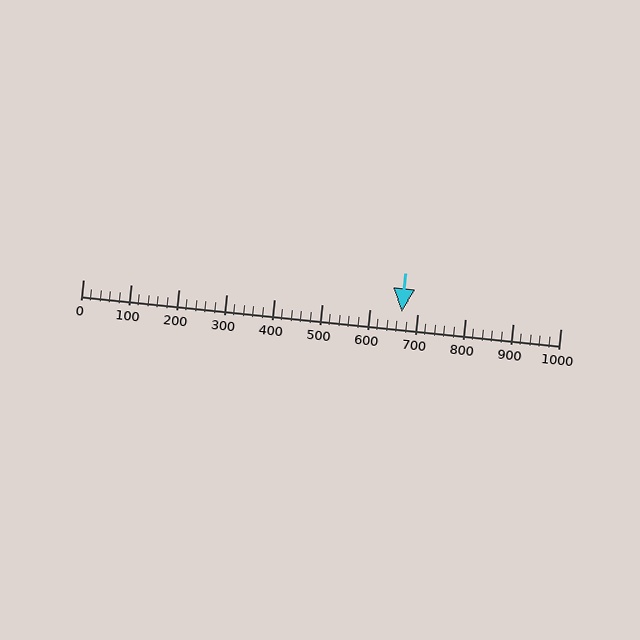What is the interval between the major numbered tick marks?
The major tick marks are spaced 100 units apart.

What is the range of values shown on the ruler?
The ruler shows values from 0 to 1000.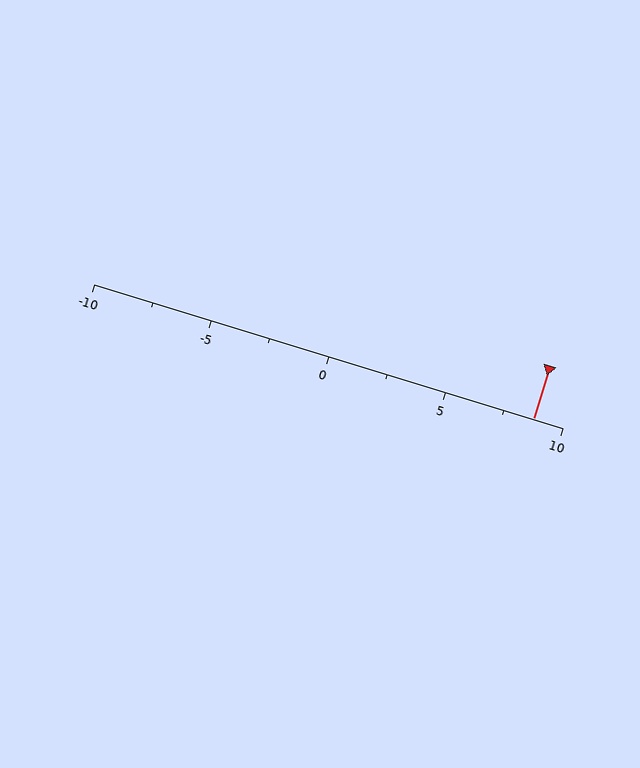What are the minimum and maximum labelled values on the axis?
The axis runs from -10 to 10.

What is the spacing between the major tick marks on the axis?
The major ticks are spaced 5 apart.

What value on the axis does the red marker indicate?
The marker indicates approximately 8.8.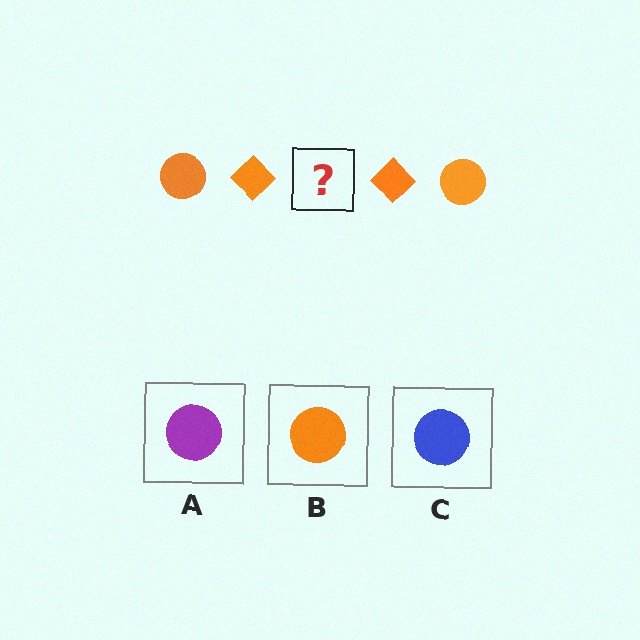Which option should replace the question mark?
Option B.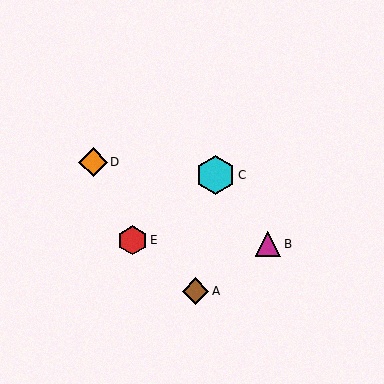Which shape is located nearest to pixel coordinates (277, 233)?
The magenta triangle (labeled B) at (268, 244) is nearest to that location.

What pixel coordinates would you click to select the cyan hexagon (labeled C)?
Click at (215, 175) to select the cyan hexagon C.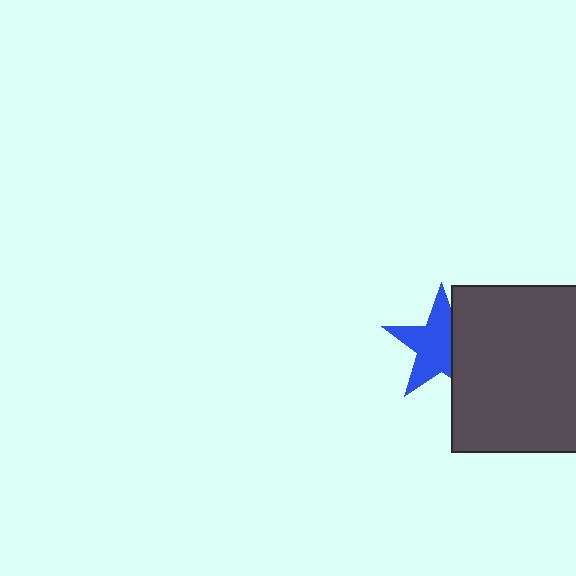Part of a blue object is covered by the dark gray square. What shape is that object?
It is a star.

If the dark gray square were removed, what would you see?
You would see the complete blue star.